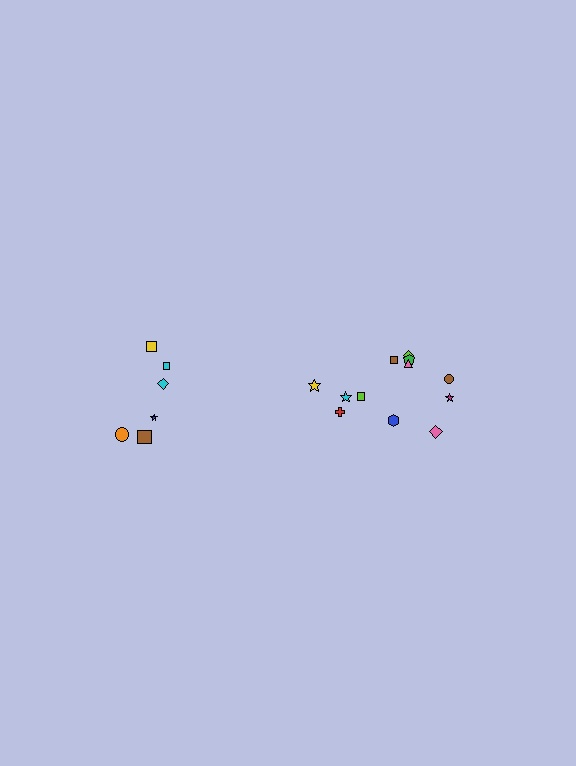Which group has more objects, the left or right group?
The right group.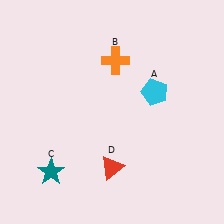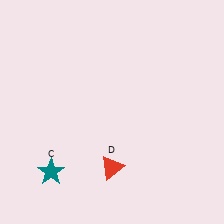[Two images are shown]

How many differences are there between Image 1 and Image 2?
There are 2 differences between the two images.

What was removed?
The cyan pentagon (A), the orange cross (B) were removed in Image 2.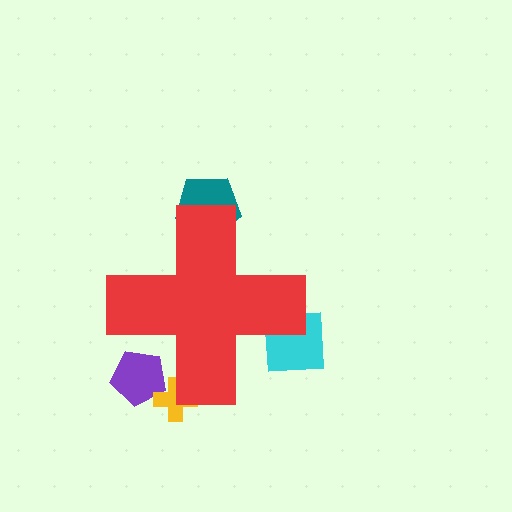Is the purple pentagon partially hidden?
Yes, the purple pentagon is partially hidden behind the red cross.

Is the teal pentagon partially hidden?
Yes, the teal pentagon is partially hidden behind the red cross.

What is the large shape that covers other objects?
A red cross.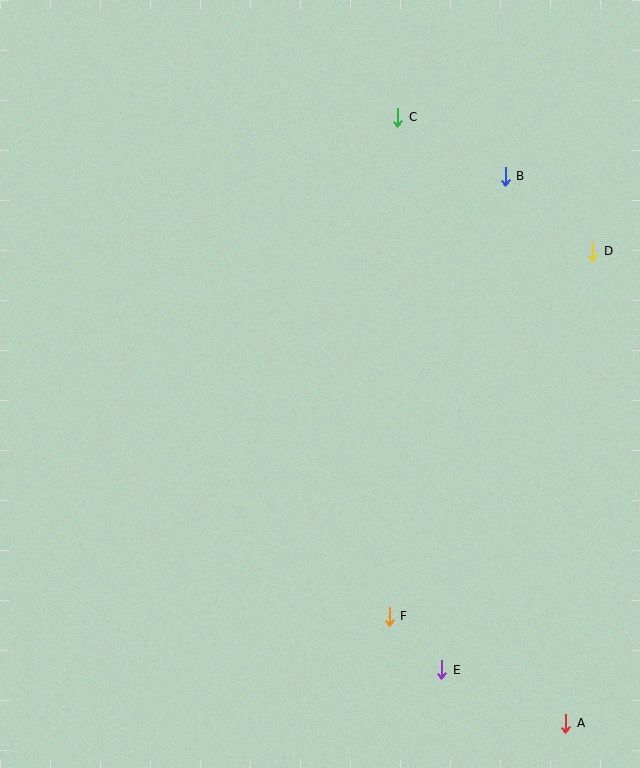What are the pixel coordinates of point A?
Point A is at (566, 723).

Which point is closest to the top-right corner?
Point B is closest to the top-right corner.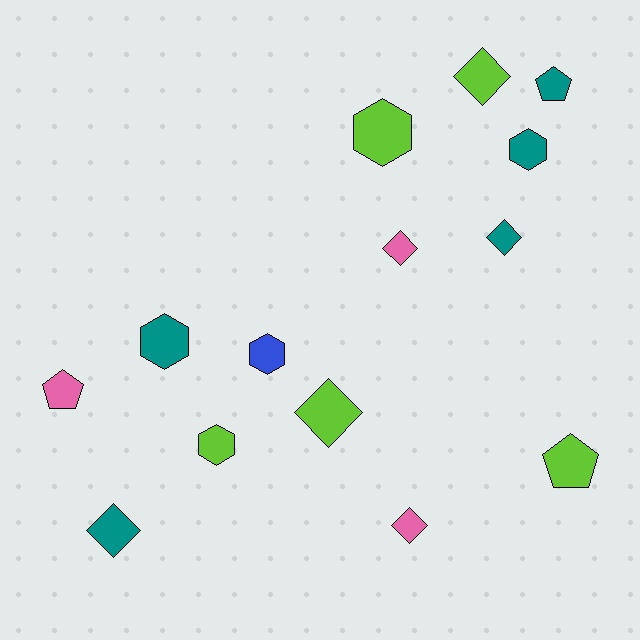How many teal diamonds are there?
There are 2 teal diamonds.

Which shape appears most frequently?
Diamond, with 6 objects.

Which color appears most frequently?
Teal, with 5 objects.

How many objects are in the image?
There are 14 objects.